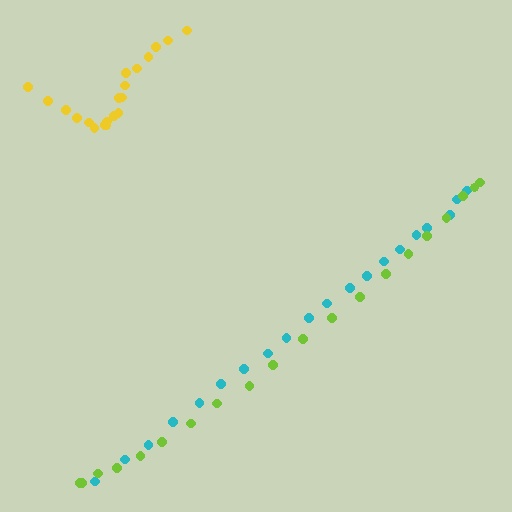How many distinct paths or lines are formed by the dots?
There are 3 distinct paths.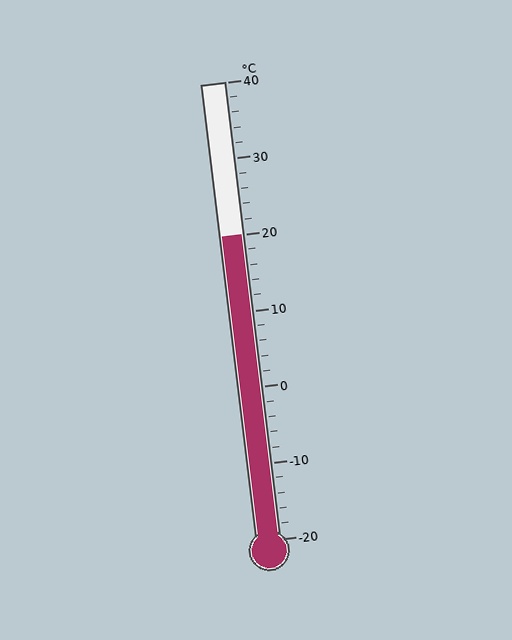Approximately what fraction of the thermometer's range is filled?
The thermometer is filled to approximately 65% of its range.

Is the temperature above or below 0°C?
The temperature is above 0°C.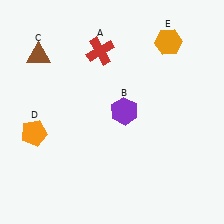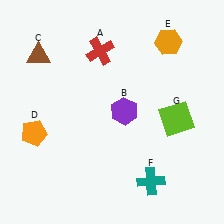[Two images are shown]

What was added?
A teal cross (F), a lime square (G) were added in Image 2.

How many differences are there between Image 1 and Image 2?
There are 2 differences between the two images.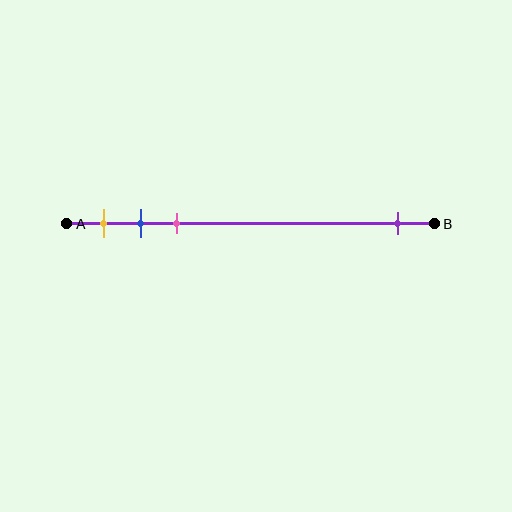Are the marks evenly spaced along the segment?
No, the marks are not evenly spaced.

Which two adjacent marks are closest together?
The blue and pink marks are the closest adjacent pair.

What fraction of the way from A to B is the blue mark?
The blue mark is approximately 20% (0.2) of the way from A to B.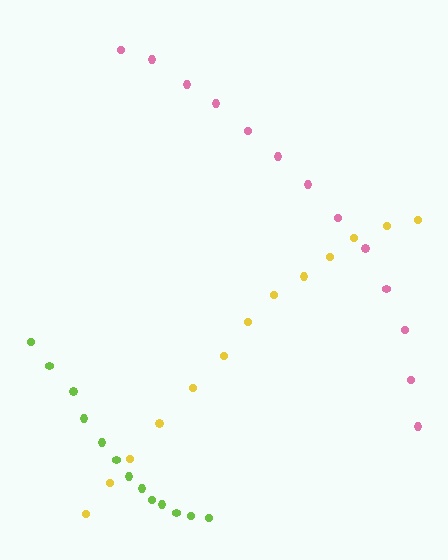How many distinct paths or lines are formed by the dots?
There are 3 distinct paths.